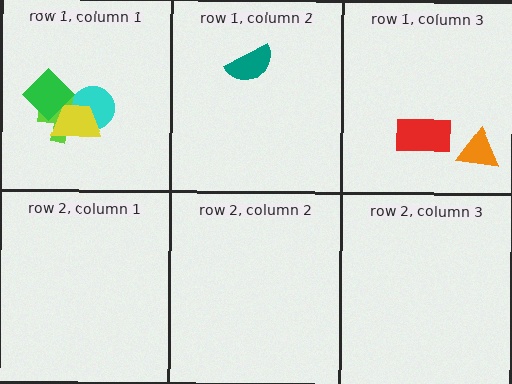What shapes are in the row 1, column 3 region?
The red rectangle, the orange triangle.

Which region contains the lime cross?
The row 1, column 1 region.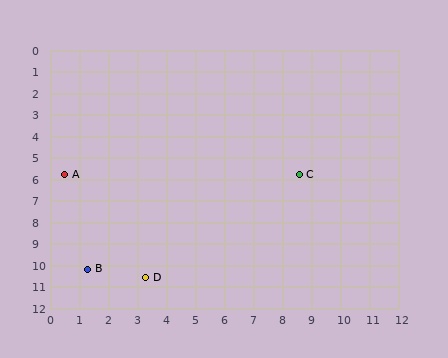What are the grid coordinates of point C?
Point C is at approximately (8.6, 5.8).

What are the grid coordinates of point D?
Point D is at approximately (3.3, 10.6).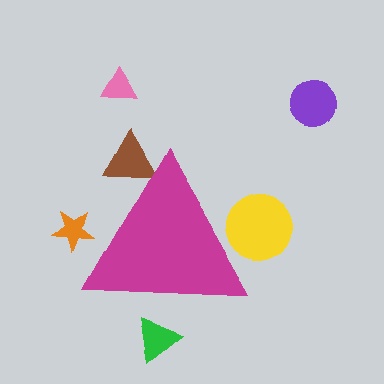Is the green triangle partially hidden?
Yes, the green triangle is partially hidden behind the magenta triangle.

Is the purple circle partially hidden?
No, the purple circle is fully visible.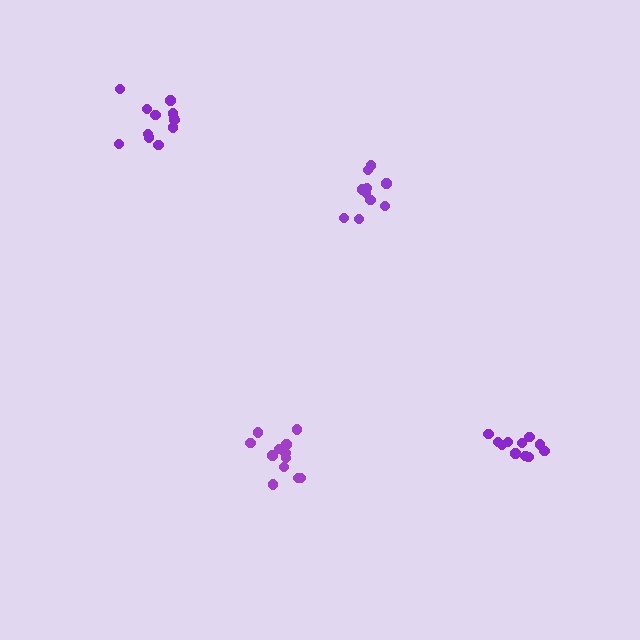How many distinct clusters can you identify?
There are 4 distinct clusters.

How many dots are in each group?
Group 1: 12 dots, Group 2: 12 dots, Group 3: 10 dots, Group 4: 11 dots (45 total).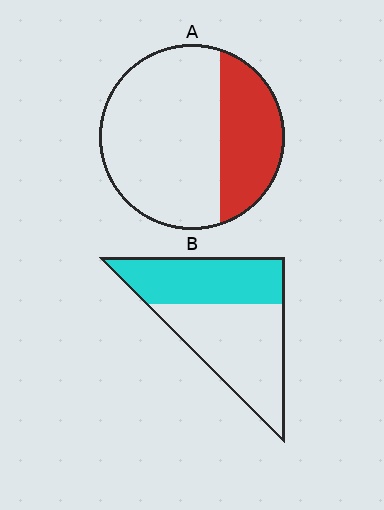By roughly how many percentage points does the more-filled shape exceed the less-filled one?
By roughly 15 percentage points (B over A).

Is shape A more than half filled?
No.